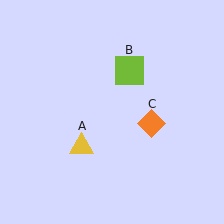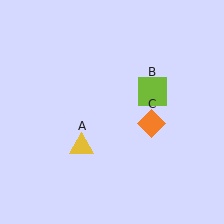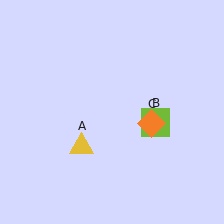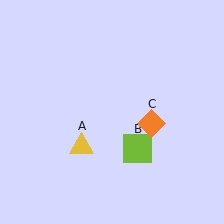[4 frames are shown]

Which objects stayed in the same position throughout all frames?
Yellow triangle (object A) and orange diamond (object C) remained stationary.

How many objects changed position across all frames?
1 object changed position: lime square (object B).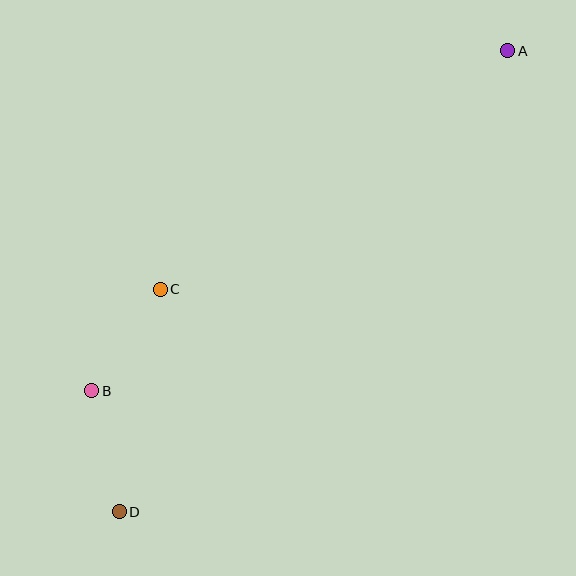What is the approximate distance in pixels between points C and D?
The distance between C and D is approximately 226 pixels.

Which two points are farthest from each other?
Points A and D are farthest from each other.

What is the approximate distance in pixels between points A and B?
The distance between A and B is approximately 537 pixels.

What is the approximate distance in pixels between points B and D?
The distance between B and D is approximately 124 pixels.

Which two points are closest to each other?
Points B and C are closest to each other.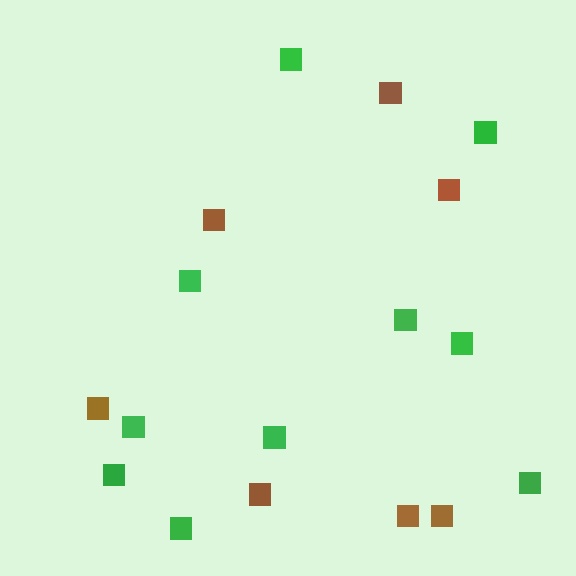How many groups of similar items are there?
There are 2 groups: one group of brown squares (7) and one group of green squares (10).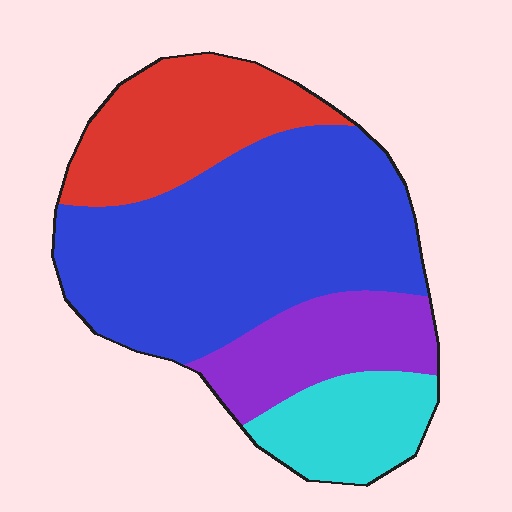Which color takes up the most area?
Blue, at roughly 50%.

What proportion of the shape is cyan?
Cyan takes up about one eighth (1/8) of the shape.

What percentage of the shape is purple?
Purple takes up less than a sixth of the shape.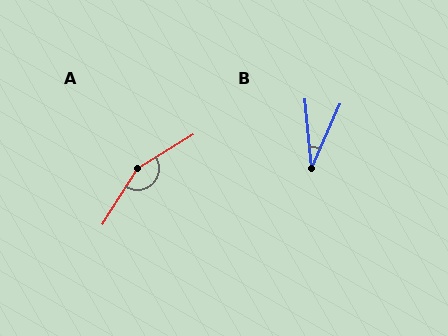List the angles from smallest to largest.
B (29°), A (154°).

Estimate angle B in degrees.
Approximately 29 degrees.